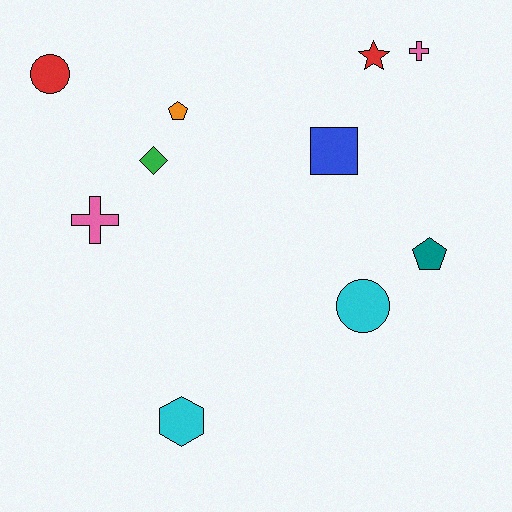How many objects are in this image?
There are 10 objects.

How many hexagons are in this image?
There is 1 hexagon.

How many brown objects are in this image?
There are no brown objects.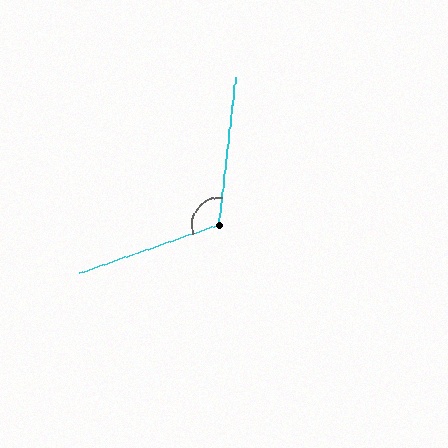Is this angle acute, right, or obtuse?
It is obtuse.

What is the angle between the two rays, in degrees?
Approximately 116 degrees.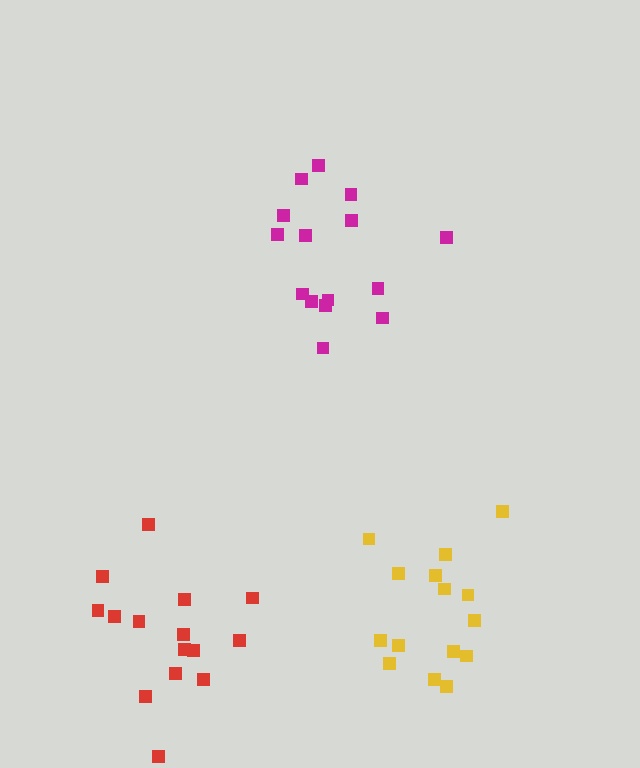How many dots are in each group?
Group 1: 15 dots, Group 2: 15 dots, Group 3: 15 dots (45 total).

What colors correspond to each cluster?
The clusters are colored: yellow, magenta, red.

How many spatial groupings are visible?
There are 3 spatial groupings.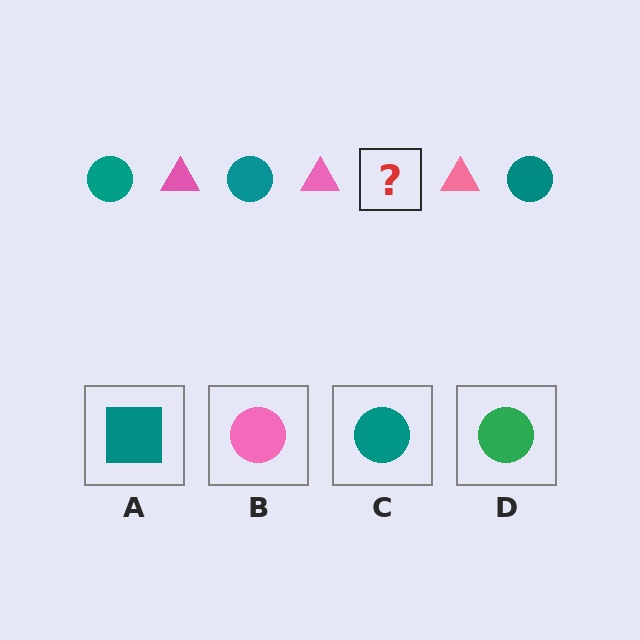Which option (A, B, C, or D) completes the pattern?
C.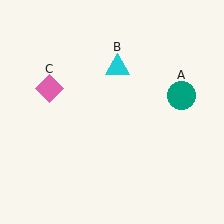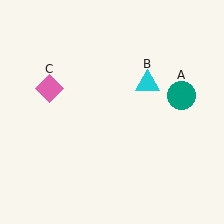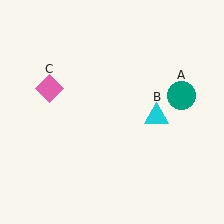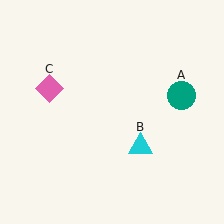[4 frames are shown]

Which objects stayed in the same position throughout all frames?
Teal circle (object A) and pink diamond (object C) remained stationary.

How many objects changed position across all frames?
1 object changed position: cyan triangle (object B).